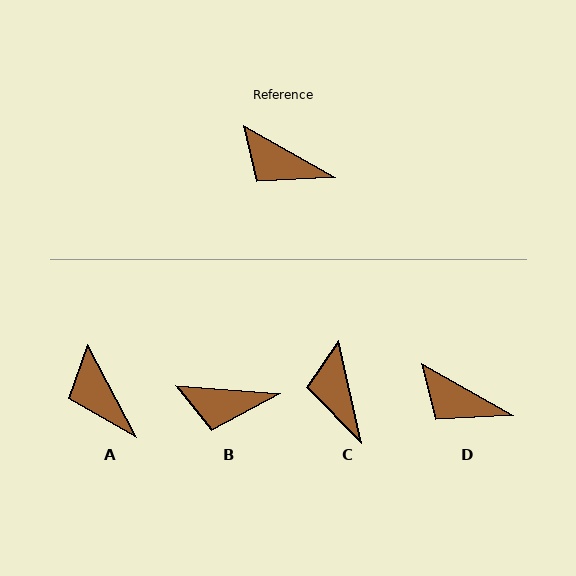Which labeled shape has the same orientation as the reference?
D.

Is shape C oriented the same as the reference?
No, it is off by about 48 degrees.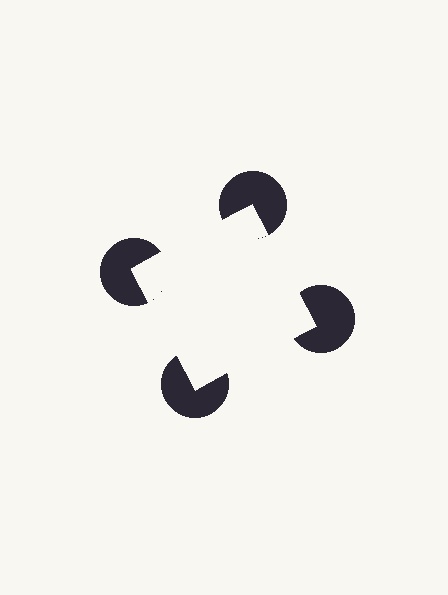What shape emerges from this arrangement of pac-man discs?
An illusory square — its edges are inferred from the aligned wedge cuts in the pac-man discs, not physically drawn.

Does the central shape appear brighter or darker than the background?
It typically appears slightly brighter than the background, even though no actual brightness change is drawn.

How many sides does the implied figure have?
4 sides.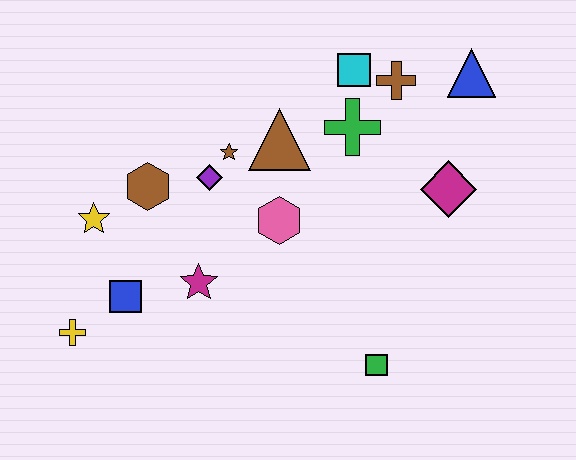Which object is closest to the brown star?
The purple diamond is closest to the brown star.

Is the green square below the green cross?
Yes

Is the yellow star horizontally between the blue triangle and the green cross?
No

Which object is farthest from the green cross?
The yellow cross is farthest from the green cross.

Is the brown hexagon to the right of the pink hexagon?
No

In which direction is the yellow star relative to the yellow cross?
The yellow star is above the yellow cross.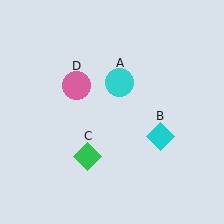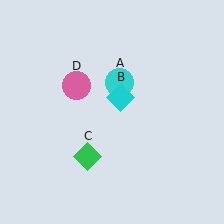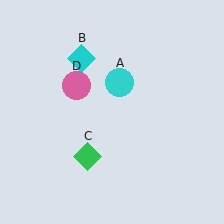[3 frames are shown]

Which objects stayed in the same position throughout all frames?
Cyan circle (object A) and green diamond (object C) and pink circle (object D) remained stationary.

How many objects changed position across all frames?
1 object changed position: cyan diamond (object B).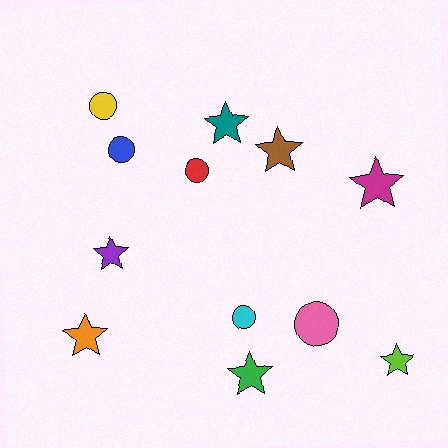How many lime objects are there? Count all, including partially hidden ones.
There is 1 lime object.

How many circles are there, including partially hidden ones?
There are 5 circles.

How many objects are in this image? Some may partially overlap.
There are 12 objects.